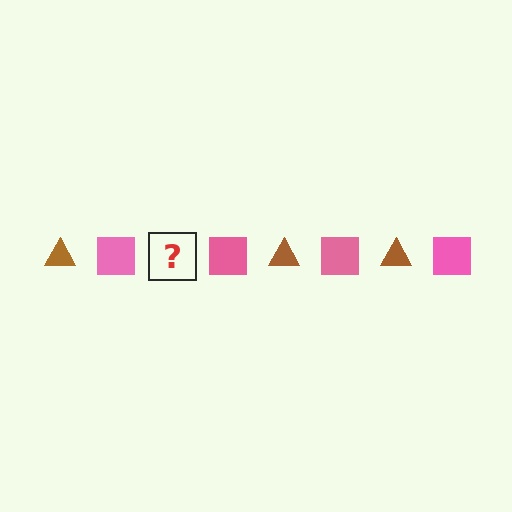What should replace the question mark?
The question mark should be replaced with a brown triangle.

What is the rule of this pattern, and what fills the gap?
The rule is that the pattern alternates between brown triangle and pink square. The gap should be filled with a brown triangle.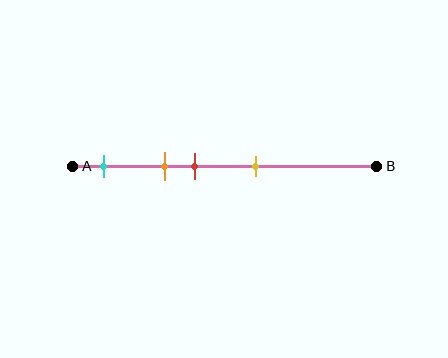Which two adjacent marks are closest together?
The orange and red marks are the closest adjacent pair.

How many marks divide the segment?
There are 4 marks dividing the segment.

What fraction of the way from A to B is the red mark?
The red mark is approximately 40% (0.4) of the way from A to B.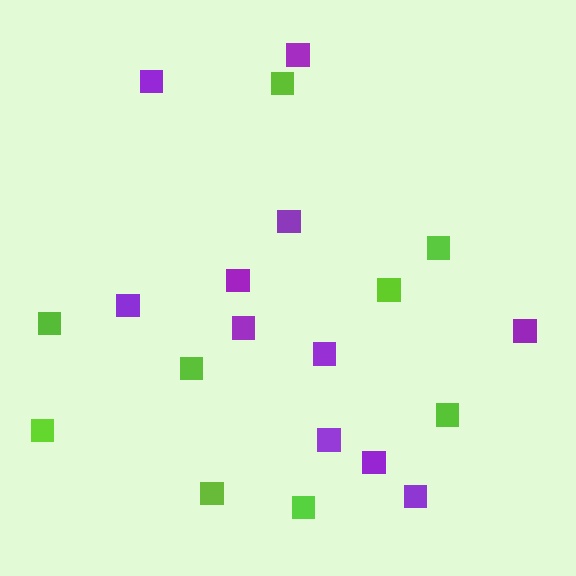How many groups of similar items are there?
There are 2 groups: one group of lime squares (9) and one group of purple squares (11).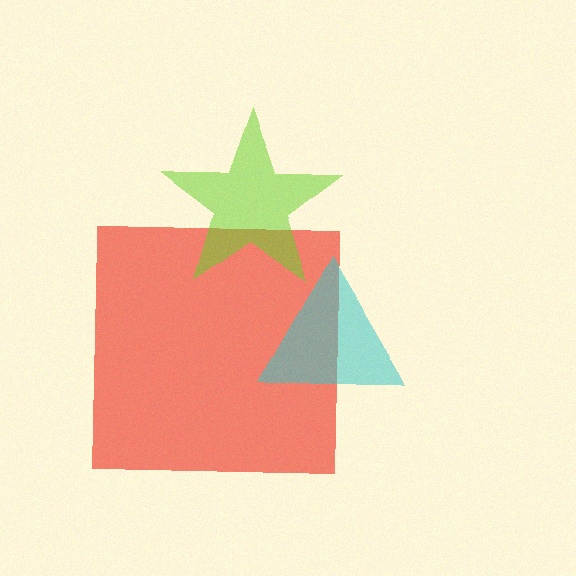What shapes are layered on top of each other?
The layered shapes are: a red square, a cyan triangle, a lime star.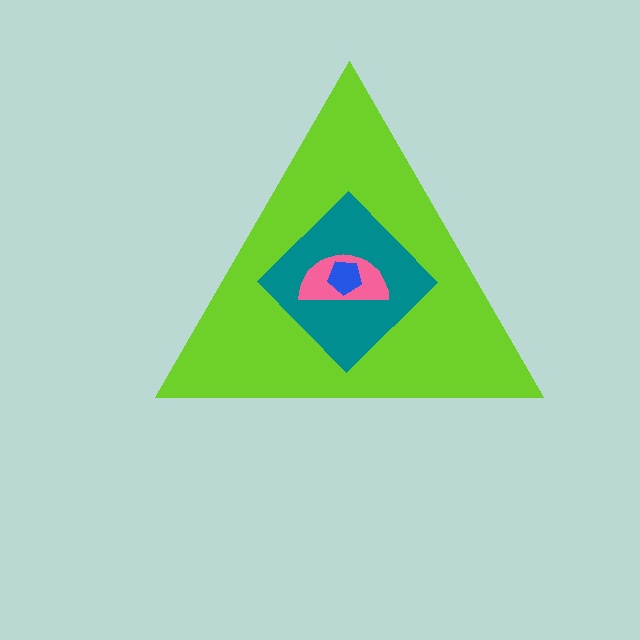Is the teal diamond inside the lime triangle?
Yes.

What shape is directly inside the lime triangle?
The teal diamond.